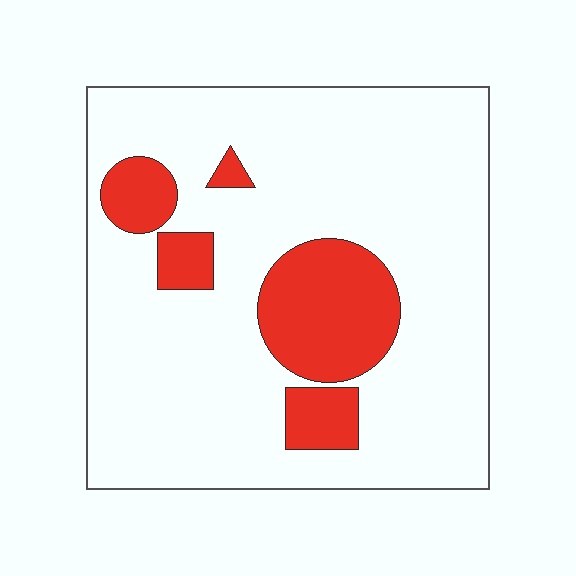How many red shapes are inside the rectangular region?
5.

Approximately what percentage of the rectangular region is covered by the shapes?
Approximately 20%.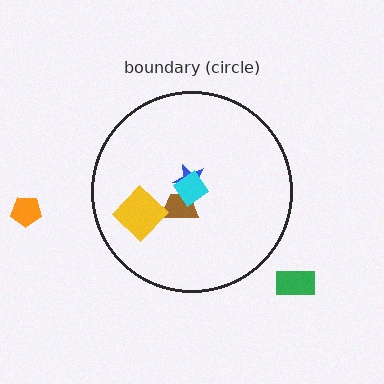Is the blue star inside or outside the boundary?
Inside.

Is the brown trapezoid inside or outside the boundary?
Inside.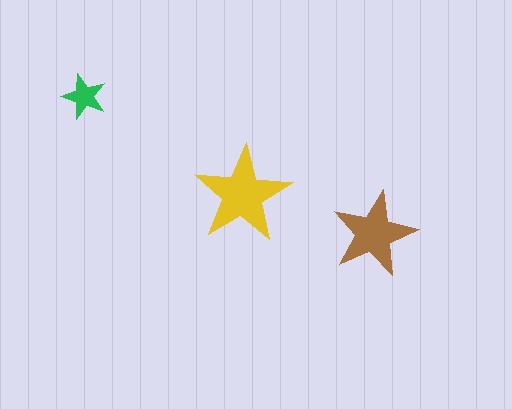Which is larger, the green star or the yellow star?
The yellow one.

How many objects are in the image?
There are 3 objects in the image.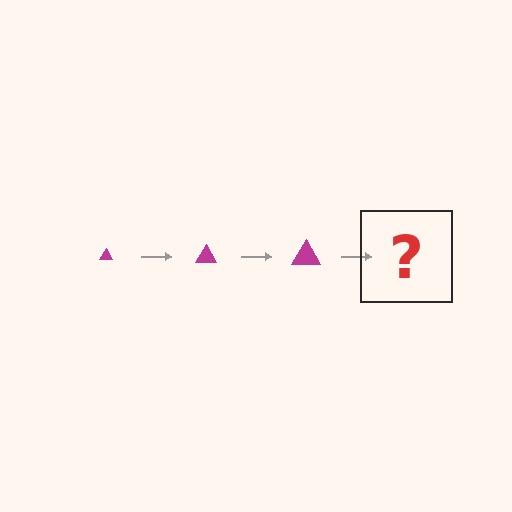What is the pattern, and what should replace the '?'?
The pattern is that the triangle gets progressively larger each step. The '?' should be a magenta triangle, larger than the previous one.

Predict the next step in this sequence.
The next step is a magenta triangle, larger than the previous one.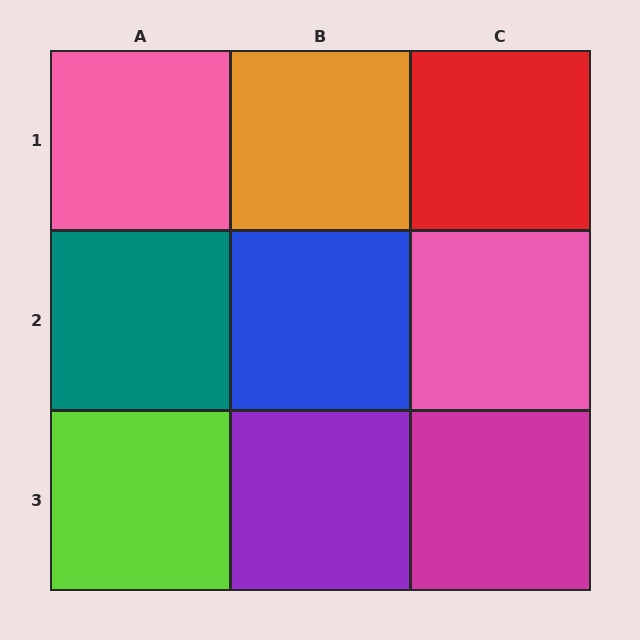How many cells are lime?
1 cell is lime.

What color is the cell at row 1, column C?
Red.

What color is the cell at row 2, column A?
Teal.